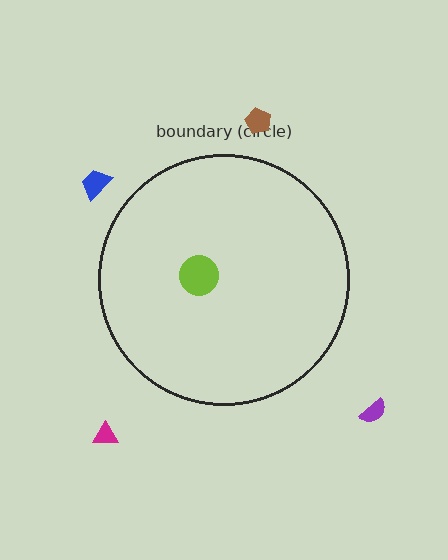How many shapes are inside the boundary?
1 inside, 4 outside.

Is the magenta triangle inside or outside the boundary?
Outside.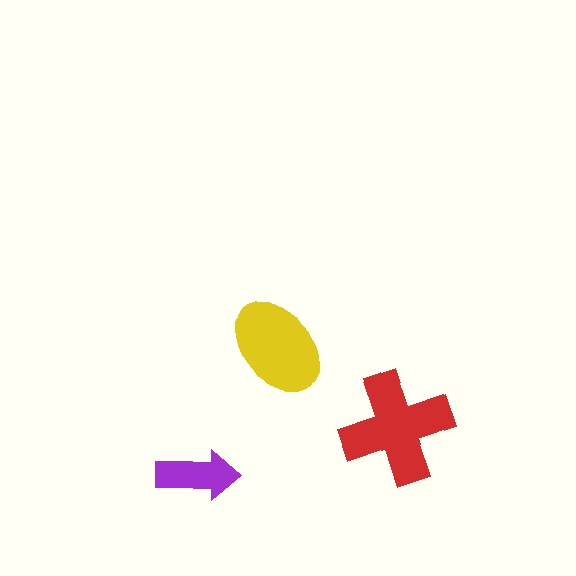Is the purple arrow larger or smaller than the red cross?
Smaller.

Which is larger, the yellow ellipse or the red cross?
The red cross.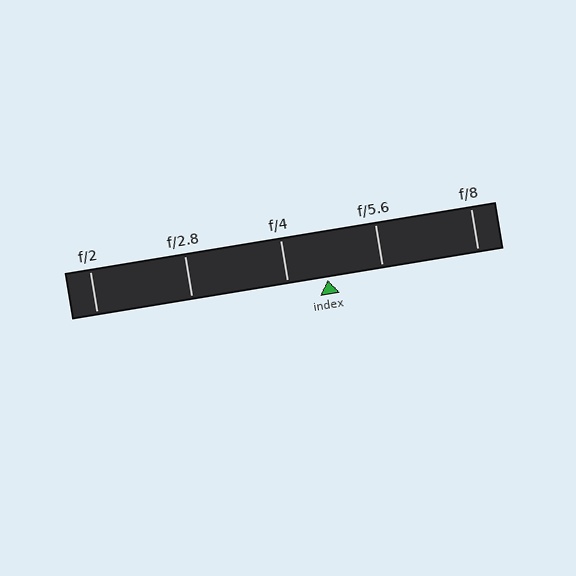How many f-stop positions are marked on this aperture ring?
There are 5 f-stop positions marked.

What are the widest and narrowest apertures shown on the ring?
The widest aperture shown is f/2 and the narrowest is f/8.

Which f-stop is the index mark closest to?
The index mark is closest to f/4.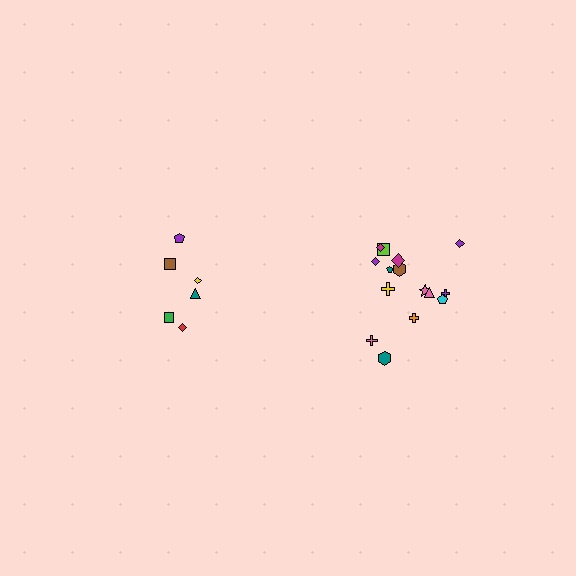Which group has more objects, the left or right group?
The right group.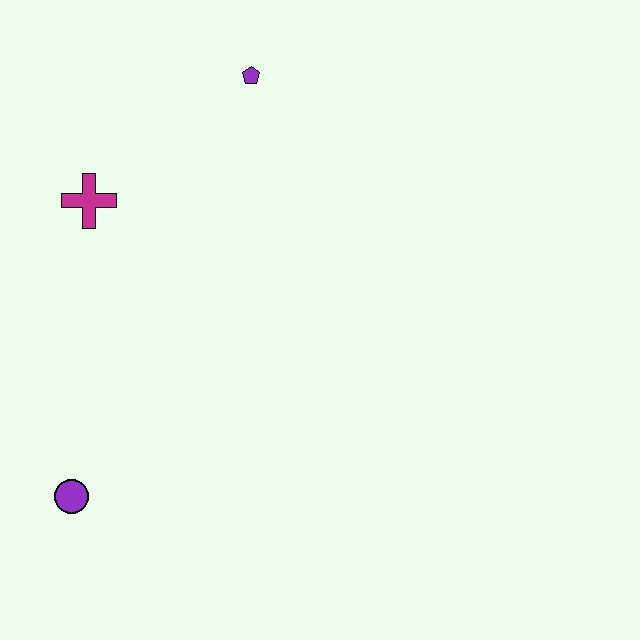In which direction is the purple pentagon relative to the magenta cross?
The purple pentagon is to the right of the magenta cross.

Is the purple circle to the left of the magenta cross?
Yes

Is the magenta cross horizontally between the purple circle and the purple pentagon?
Yes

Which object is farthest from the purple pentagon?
The purple circle is farthest from the purple pentagon.